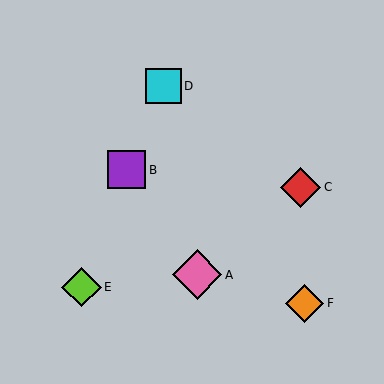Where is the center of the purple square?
The center of the purple square is at (127, 170).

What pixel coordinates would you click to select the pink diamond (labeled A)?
Click at (197, 275) to select the pink diamond A.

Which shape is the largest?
The pink diamond (labeled A) is the largest.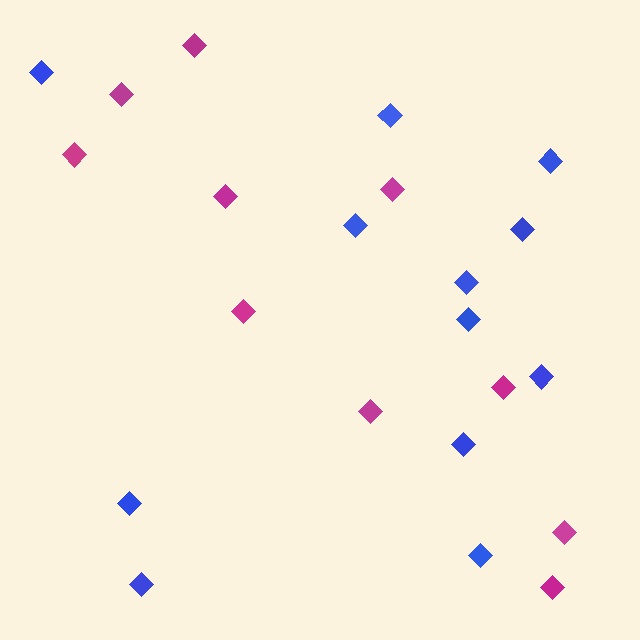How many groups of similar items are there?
There are 2 groups: one group of blue diamonds (12) and one group of magenta diamonds (10).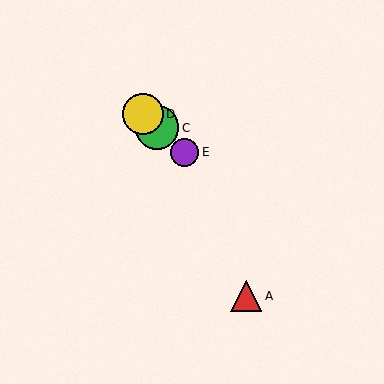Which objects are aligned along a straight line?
Objects B, C, D, E are aligned along a straight line.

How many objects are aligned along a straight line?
4 objects (B, C, D, E) are aligned along a straight line.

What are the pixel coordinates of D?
Object D is at (143, 114).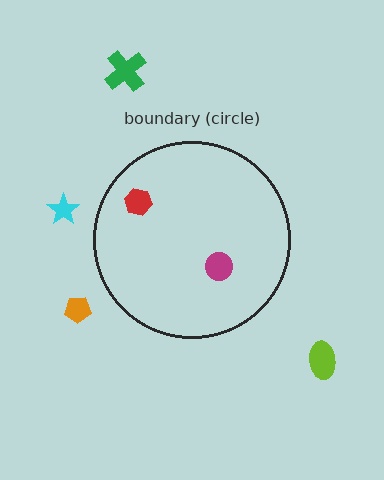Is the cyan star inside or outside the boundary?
Outside.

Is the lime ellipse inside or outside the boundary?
Outside.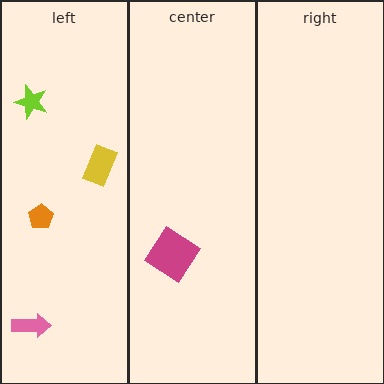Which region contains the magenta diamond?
The center region.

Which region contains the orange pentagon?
The left region.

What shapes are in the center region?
The magenta diamond.